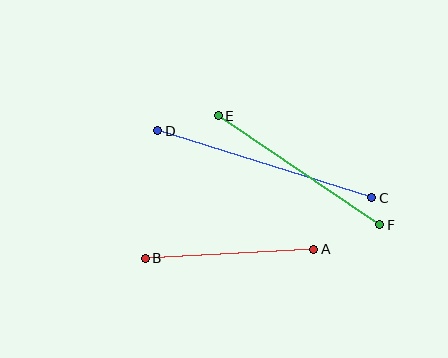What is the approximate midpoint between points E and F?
The midpoint is at approximately (299, 170) pixels.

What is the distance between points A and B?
The distance is approximately 169 pixels.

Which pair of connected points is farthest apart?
Points C and D are farthest apart.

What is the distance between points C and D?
The distance is approximately 224 pixels.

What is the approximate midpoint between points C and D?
The midpoint is at approximately (265, 164) pixels.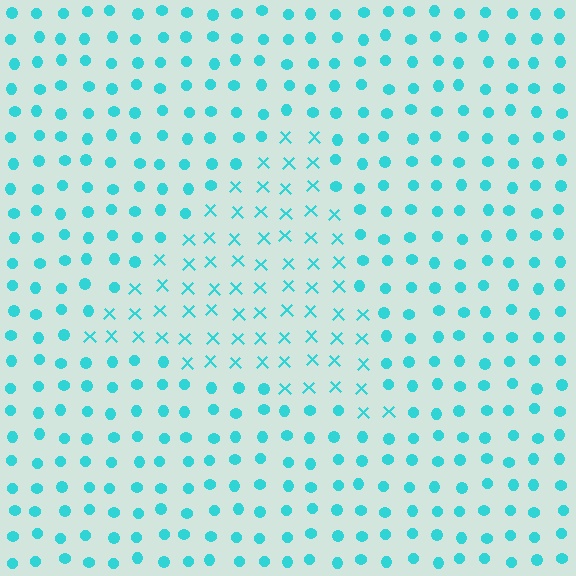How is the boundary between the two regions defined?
The boundary is defined by a change in element shape: X marks inside vs. circles outside. All elements share the same color and spacing.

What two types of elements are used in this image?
The image uses X marks inside the triangle region and circles outside it.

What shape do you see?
I see a triangle.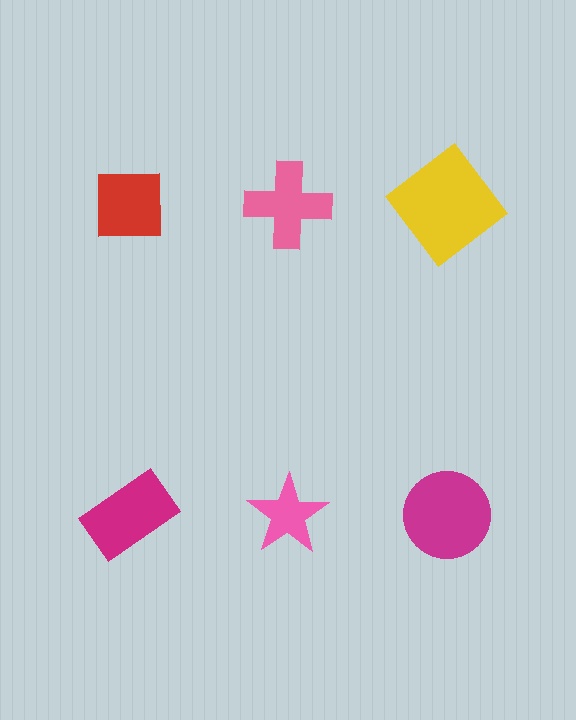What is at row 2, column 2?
A pink star.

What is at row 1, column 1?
A red square.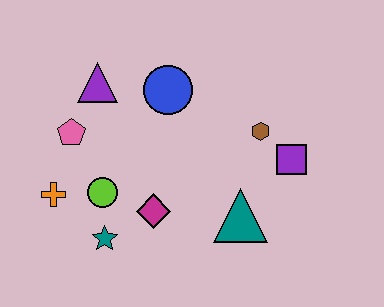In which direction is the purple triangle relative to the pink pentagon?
The purple triangle is above the pink pentagon.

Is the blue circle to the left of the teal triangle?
Yes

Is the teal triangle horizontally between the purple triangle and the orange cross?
No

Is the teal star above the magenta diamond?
No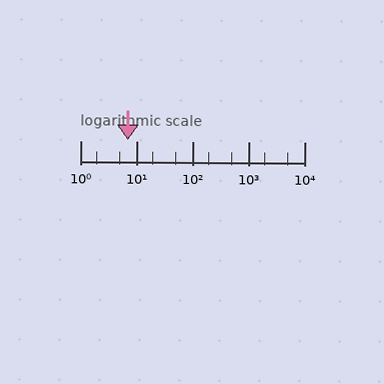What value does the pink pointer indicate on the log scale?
The pointer indicates approximately 7.1.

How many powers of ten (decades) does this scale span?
The scale spans 4 decades, from 1 to 10000.